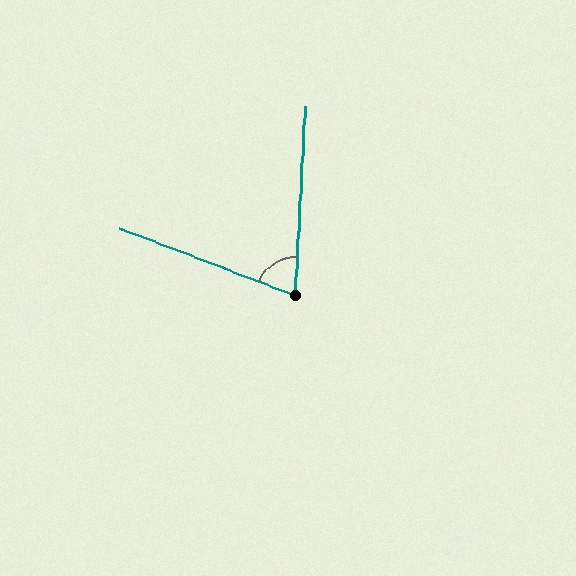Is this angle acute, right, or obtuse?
It is acute.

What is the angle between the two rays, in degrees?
Approximately 72 degrees.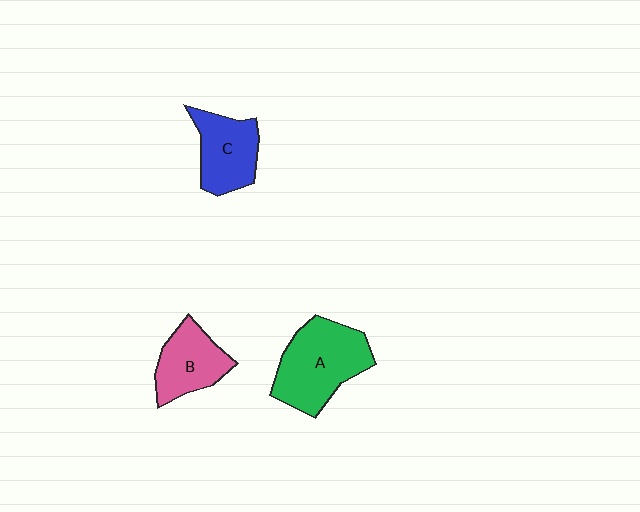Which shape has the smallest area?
Shape B (pink).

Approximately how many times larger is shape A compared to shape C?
Approximately 1.5 times.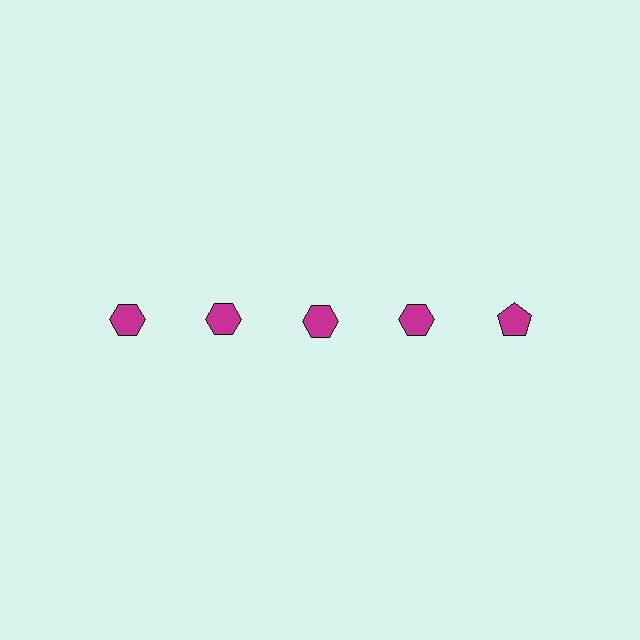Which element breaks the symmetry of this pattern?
The magenta pentagon in the top row, rightmost column breaks the symmetry. All other shapes are magenta hexagons.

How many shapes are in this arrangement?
There are 5 shapes arranged in a grid pattern.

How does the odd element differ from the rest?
It has a different shape: pentagon instead of hexagon.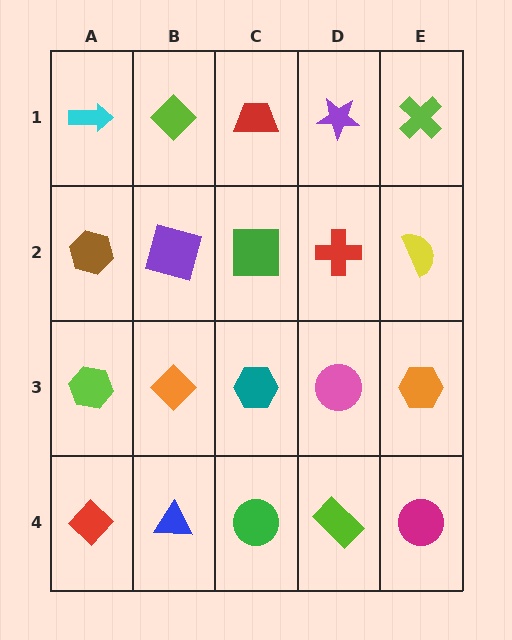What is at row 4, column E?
A magenta circle.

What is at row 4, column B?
A blue triangle.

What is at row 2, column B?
A purple square.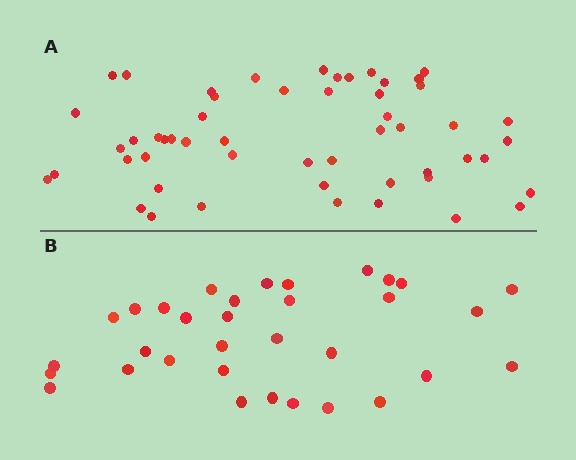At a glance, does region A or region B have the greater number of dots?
Region A (the top region) has more dots.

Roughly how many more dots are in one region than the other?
Region A has approximately 20 more dots than region B.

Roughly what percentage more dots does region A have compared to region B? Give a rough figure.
About 60% more.